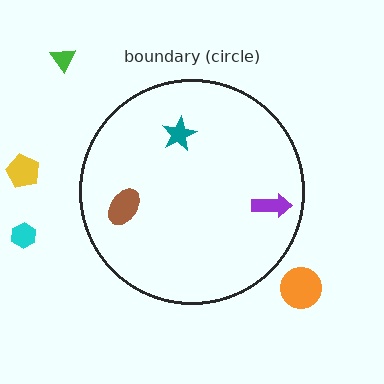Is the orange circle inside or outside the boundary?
Outside.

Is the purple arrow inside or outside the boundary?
Inside.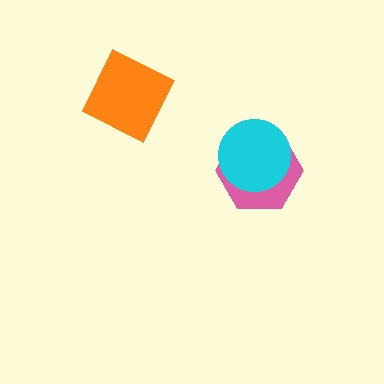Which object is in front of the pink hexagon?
The cyan circle is in front of the pink hexagon.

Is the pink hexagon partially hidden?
Yes, it is partially covered by another shape.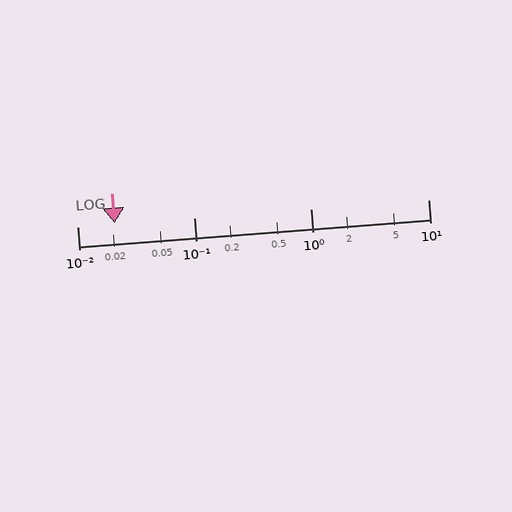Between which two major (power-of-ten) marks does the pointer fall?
The pointer is between 0.01 and 0.1.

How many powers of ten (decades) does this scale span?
The scale spans 3 decades, from 0.01 to 10.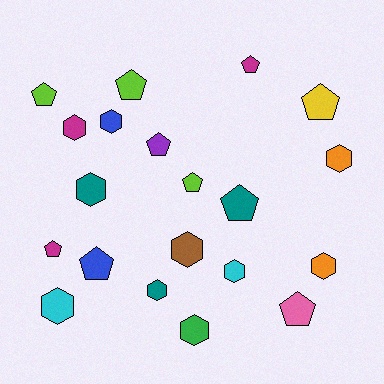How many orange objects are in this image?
There are 2 orange objects.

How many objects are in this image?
There are 20 objects.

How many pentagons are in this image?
There are 10 pentagons.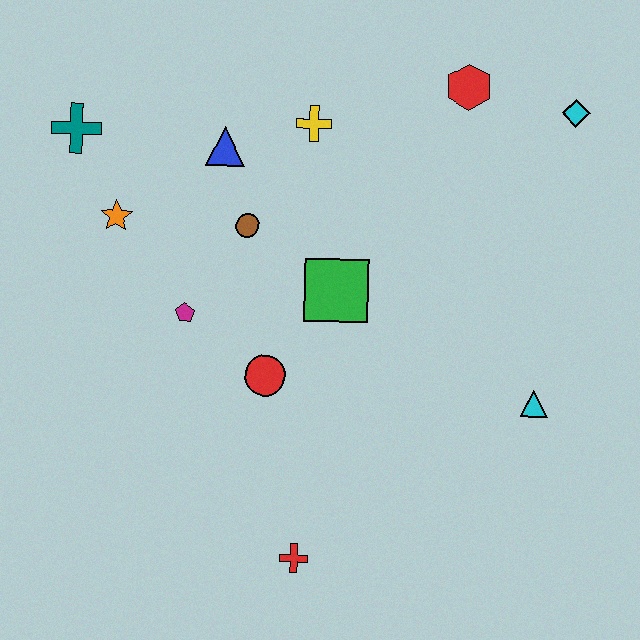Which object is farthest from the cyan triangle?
The teal cross is farthest from the cyan triangle.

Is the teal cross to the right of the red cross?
No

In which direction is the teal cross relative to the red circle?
The teal cross is above the red circle.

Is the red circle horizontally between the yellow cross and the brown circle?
Yes